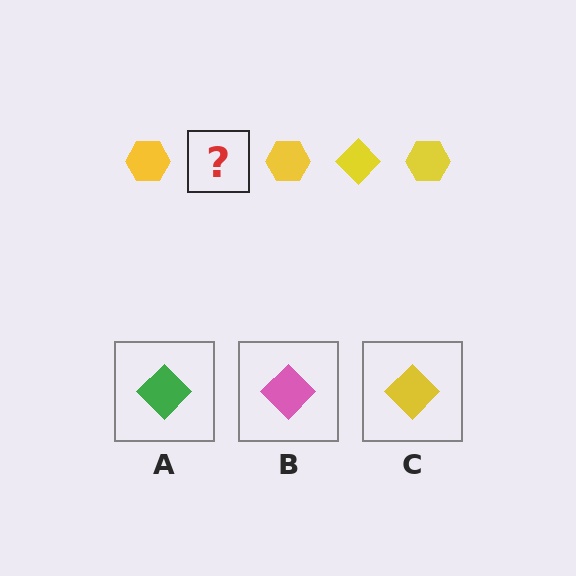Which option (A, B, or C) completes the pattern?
C.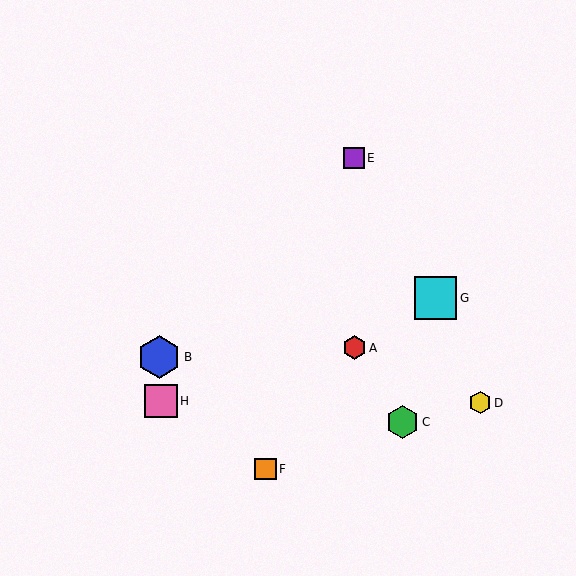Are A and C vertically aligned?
No, A is at x≈354 and C is at x≈402.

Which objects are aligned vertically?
Objects A, E are aligned vertically.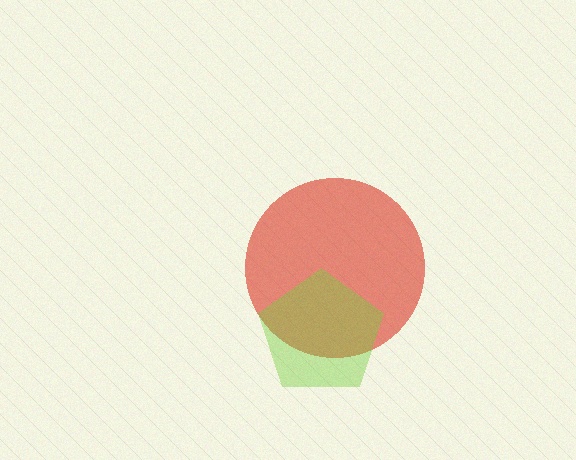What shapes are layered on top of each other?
The layered shapes are: a red circle, a lime pentagon.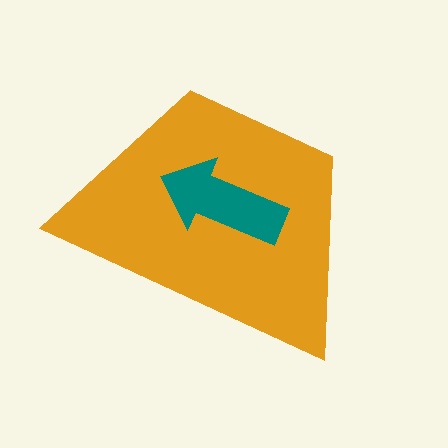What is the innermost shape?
The teal arrow.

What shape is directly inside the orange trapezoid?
The teal arrow.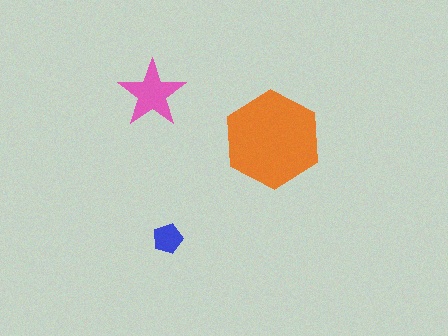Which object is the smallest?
The blue pentagon.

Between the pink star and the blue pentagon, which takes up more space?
The pink star.